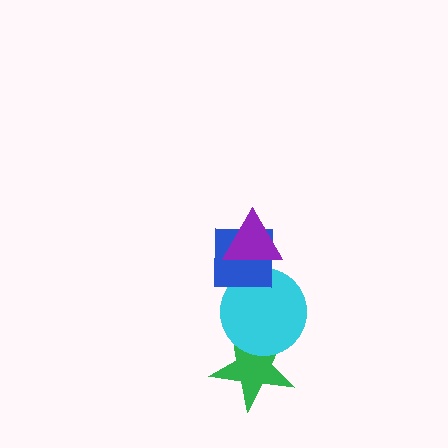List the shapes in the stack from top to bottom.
From top to bottom: the purple triangle, the blue square, the cyan circle, the green star.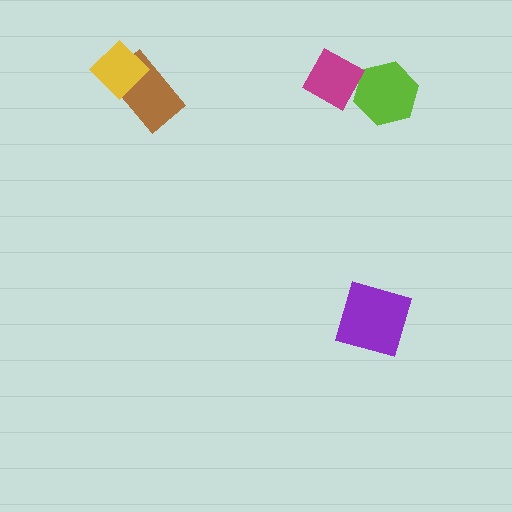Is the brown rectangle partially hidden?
Yes, it is partially covered by another shape.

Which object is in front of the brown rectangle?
The yellow diamond is in front of the brown rectangle.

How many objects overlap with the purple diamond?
0 objects overlap with the purple diamond.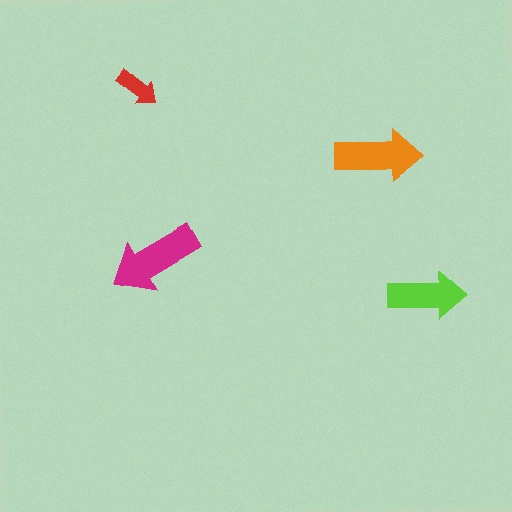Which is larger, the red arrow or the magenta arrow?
The magenta one.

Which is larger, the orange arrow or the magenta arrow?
The magenta one.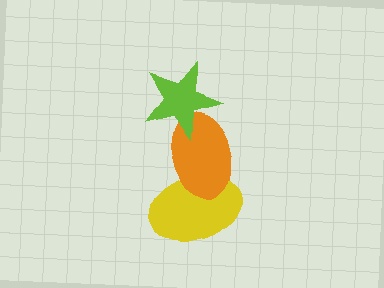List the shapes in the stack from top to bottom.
From top to bottom: the lime star, the orange ellipse, the yellow ellipse.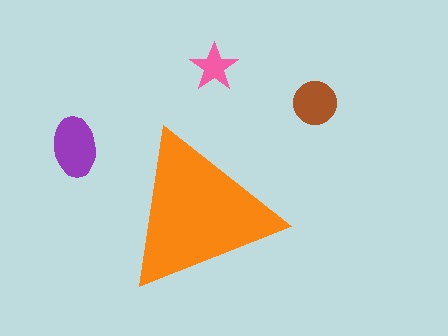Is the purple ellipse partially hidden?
No, the purple ellipse is fully visible.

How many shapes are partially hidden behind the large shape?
0 shapes are partially hidden.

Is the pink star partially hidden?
No, the pink star is fully visible.